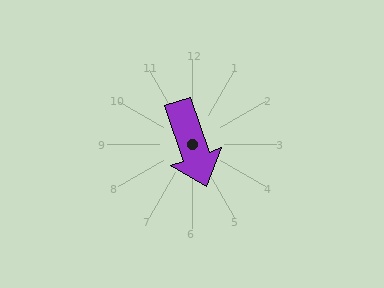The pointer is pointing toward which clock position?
Roughly 5 o'clock.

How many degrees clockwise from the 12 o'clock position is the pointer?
Approximately 161 degrees.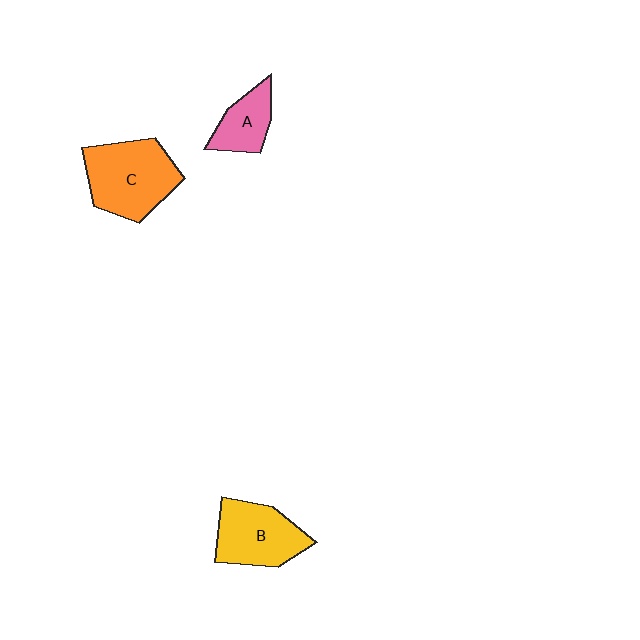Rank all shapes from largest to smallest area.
From largest to smallest: C (orange), B (yellow), A (pink).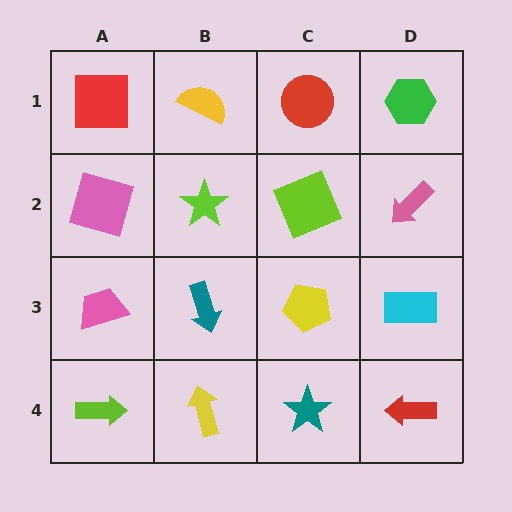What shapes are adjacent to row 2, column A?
A red square (row 1, column A), a pink trapezoid (row 3, column A), a lime star (row 2, column B).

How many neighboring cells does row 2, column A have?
3.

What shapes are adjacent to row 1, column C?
A lime square (row 2, column C), a yellow semicircle (row 1, column B), a green hexagon (row 1, column D).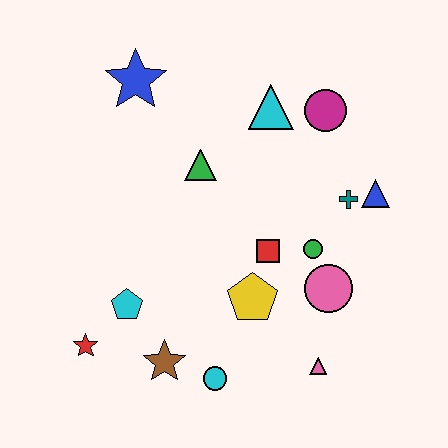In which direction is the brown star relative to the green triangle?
The brown star is below the green triangle.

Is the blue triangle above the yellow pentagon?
Yes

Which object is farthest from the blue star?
The pink triangle is farthest from the blue star.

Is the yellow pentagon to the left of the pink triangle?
Yes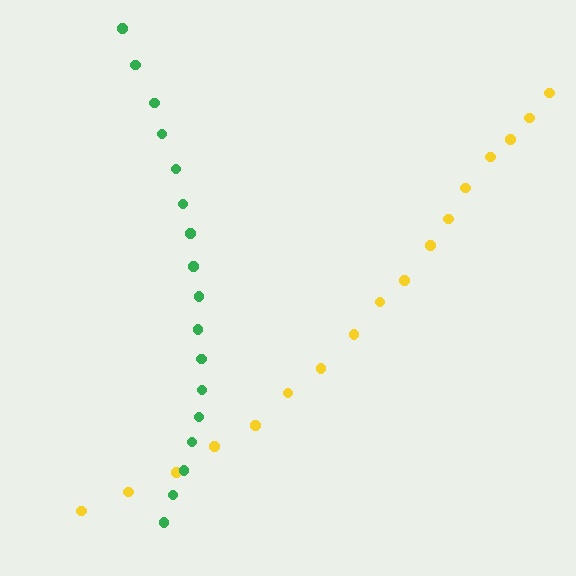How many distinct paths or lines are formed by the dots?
There are 2 distinct paths.